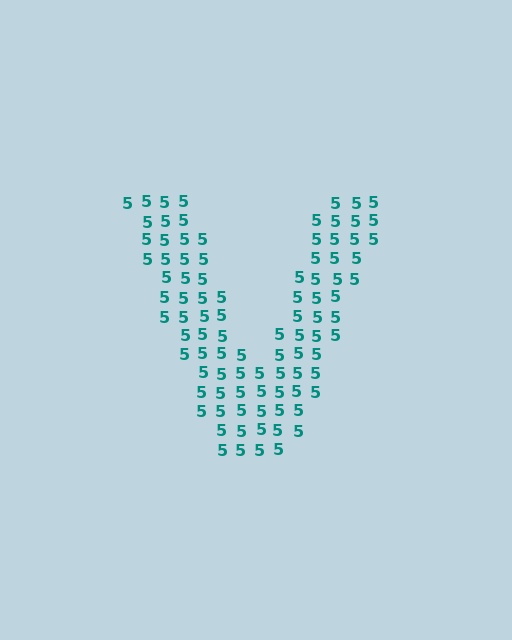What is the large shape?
The large shape is the letter V.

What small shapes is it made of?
It is made of small digit 5's.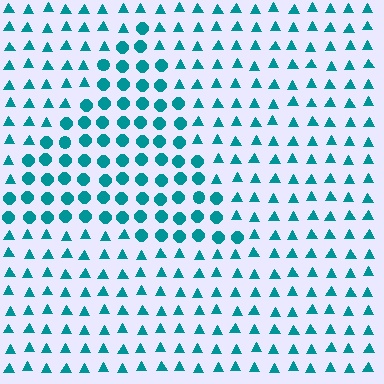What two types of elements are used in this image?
The image uses circles inside the triangle region and triangles outside it.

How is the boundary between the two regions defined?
The boundary is defined by a change in element shape: circles inside vs. triangles outside. All elements share the same color and spacing.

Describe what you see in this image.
The image is filled with small teal elements arranged in a uniform grid. A triangle-shaped region contains circles, while the surrounding area contains triangles. The boundary is defined purely by the change in element shape.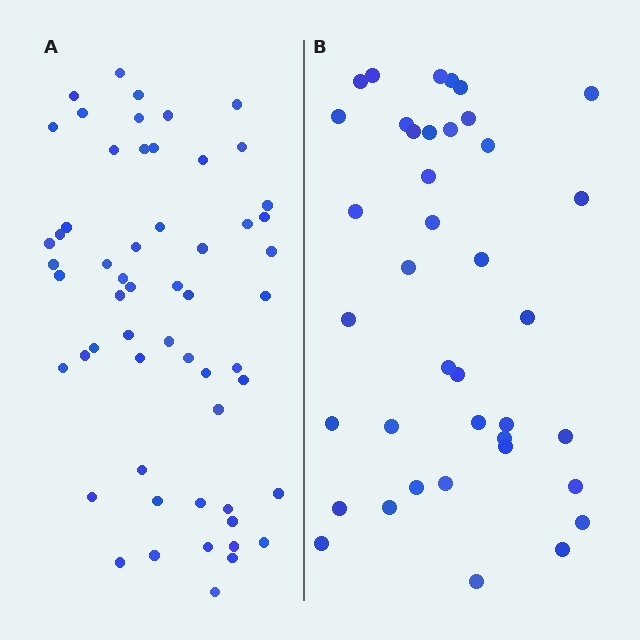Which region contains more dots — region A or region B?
Region A (the left region) has more dots.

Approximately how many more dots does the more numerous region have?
Region A has approximately 20 more dots than region B.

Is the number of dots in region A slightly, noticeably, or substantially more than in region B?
Region A has substantially more. The ratio is roughly 1.5 to 1.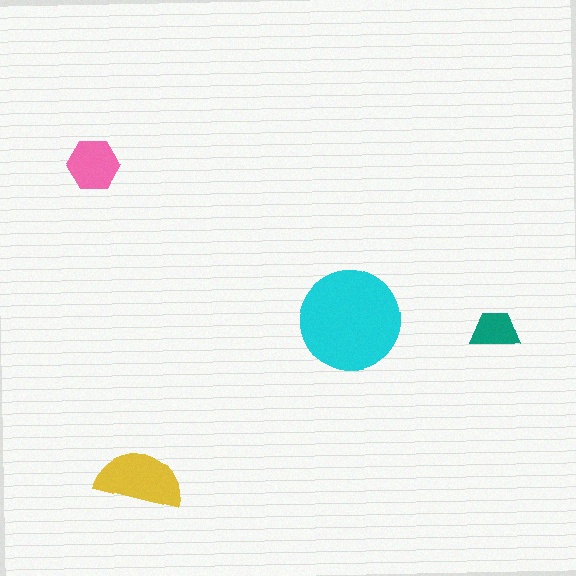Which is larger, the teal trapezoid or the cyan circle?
The cyan circle.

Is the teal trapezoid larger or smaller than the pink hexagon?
Smaller.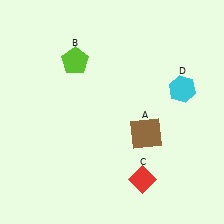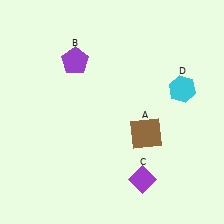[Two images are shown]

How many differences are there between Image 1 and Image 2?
There are 2 differences between the two images.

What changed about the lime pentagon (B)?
In Image 1, B is lime. In Image 2, it changed to purple.